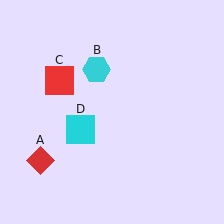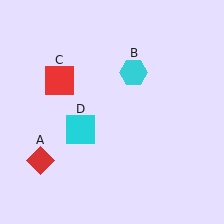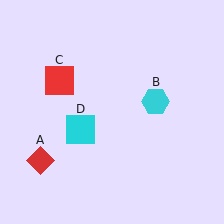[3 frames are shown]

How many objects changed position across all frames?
1 object changed position: cyan hexagon (object B).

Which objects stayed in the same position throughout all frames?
Red diamond (object A) and red square (object C) and cyan square (object D) remained stationary.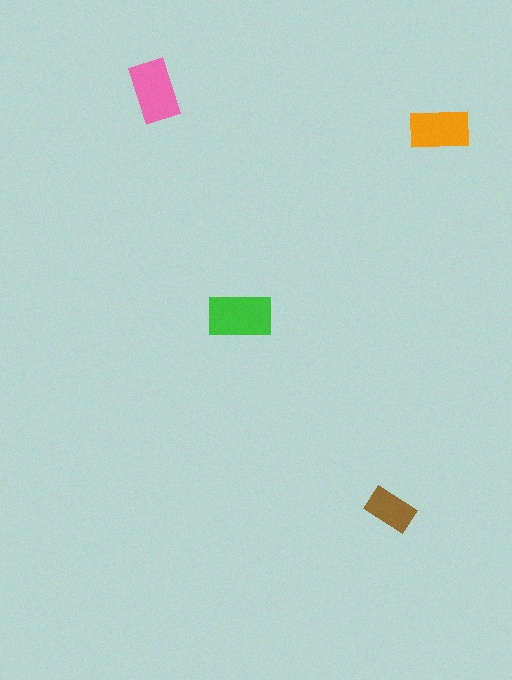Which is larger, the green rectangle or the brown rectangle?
The green one.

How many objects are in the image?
There are 4 objects in the image.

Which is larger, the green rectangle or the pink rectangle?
The green one.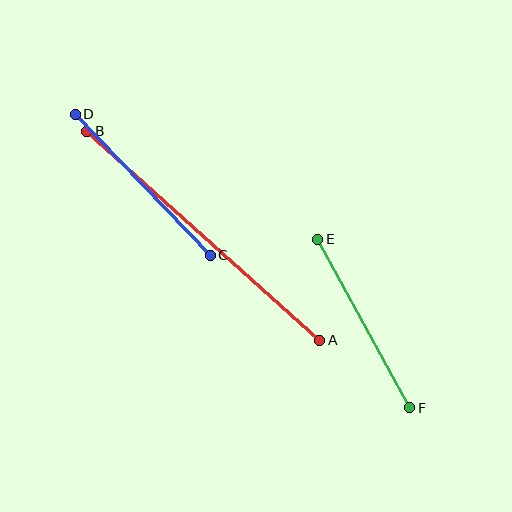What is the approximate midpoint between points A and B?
The midpoint is at approximately (203, 236) pixels.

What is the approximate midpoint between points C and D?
The midpoint is at approximately (143, 185) pixels.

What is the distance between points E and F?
The distance is approximately 192 pixels.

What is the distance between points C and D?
The distance is approximately 195 pixels.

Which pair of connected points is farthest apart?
Points A and B are farthest apart.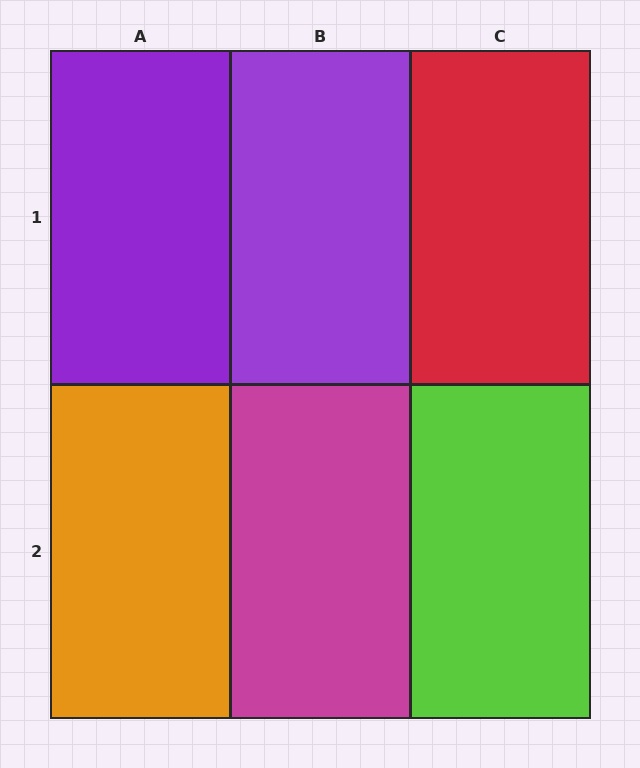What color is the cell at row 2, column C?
Lime.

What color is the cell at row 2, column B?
Magenta.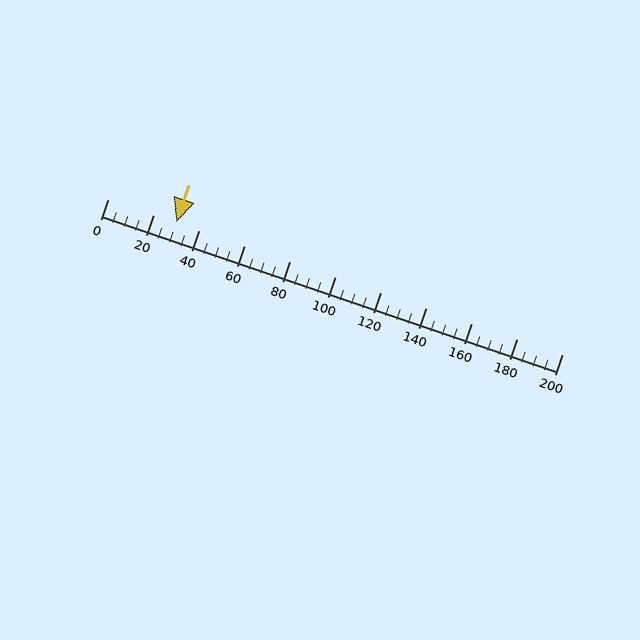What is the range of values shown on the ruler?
The ruler shows values from 0 to 200.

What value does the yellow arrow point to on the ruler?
The yellow arrow points to approximately 30.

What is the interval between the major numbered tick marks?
The major tick marks are spaced 20 units apart.